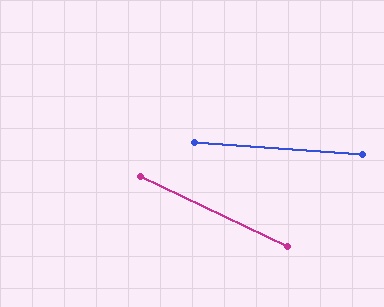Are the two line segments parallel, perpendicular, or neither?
Neither parallel nor perpendicular — they differ by about 21°.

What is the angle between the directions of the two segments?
Approximately 21 degrees.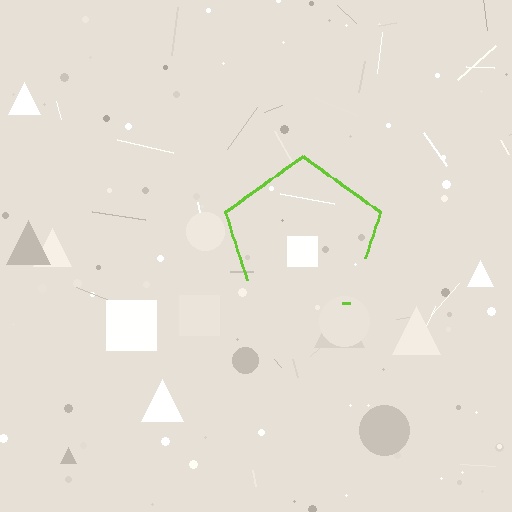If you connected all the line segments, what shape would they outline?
They would outline a pentagon.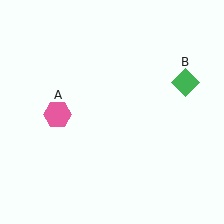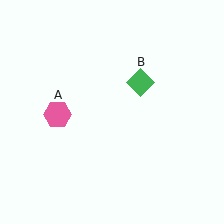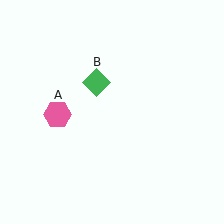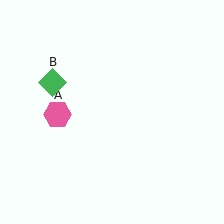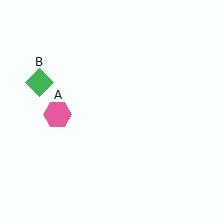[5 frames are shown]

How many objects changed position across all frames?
1 object changed position: green diamond (object B).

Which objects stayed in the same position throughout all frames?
Pink hexagon (object A) remained stationary.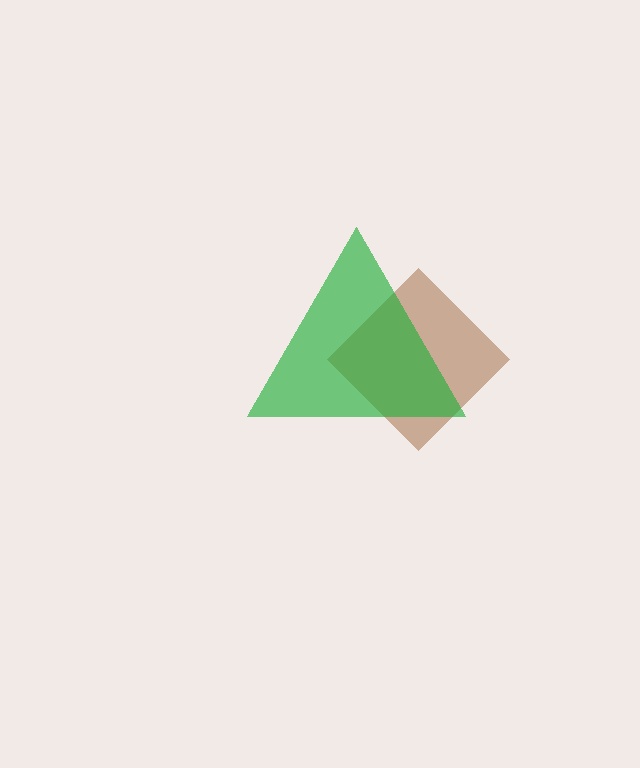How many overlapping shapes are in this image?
There are 2 overlapping shapes in the image.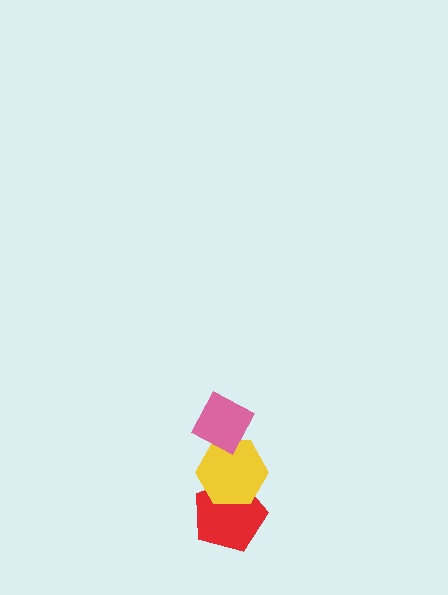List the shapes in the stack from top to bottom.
From top to bottom: the pink diamond, the yellow hexagon, the red pentagon.